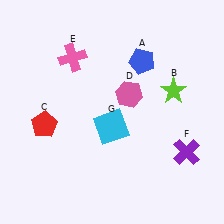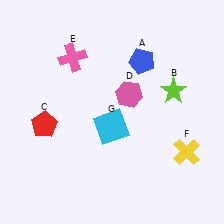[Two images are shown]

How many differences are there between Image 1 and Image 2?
There is 1 difference between the two images.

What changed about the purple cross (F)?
In Image 1, F is purple. In Image 2, it changed to yellow.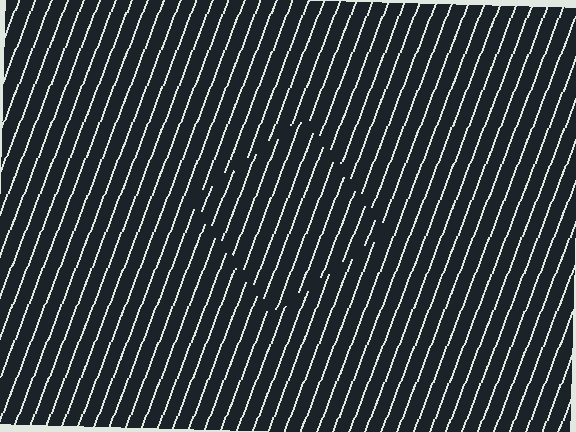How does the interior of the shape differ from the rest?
The interior of the shape contains the same grating, shifted by half a period — the contour is defined by the phase discontinuity where line-ends from the inner and outer gratings abut.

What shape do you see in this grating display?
An illusory square. The interior of the shape contains the same grating, shifted by half a period — the contour is defined by the phase discontinuity where line-ends from the inner and outer gratings abut.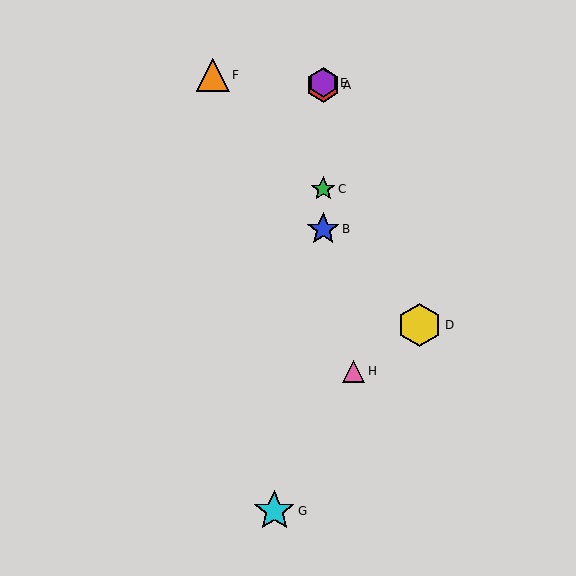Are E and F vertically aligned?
No, E is at x≈323 and F is at x≈213.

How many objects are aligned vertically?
4 objects (A, B, C, E) are aligned vertically.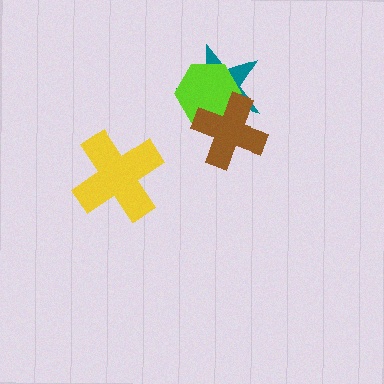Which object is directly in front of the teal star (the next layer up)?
The lime hexagon is directly in front of the teal star.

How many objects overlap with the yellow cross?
0 objects overlap with the yellow cross.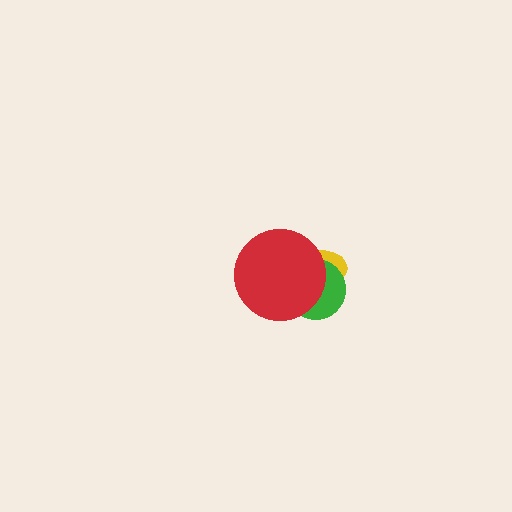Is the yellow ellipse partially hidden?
Yes, it is partially covered by another shape.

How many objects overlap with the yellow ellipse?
2 objects overlap with the yellow ellipse.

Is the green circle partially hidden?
Yes, it is partially covered by another shape.